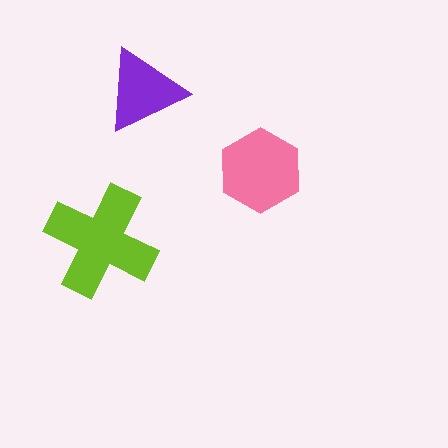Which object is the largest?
The lime cross.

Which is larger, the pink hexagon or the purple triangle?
The pink hexagon.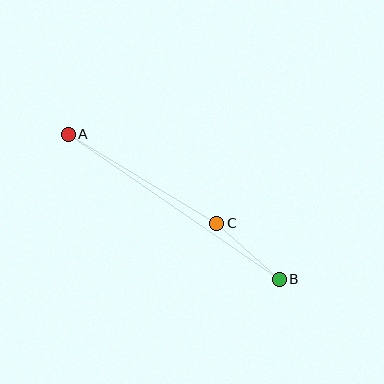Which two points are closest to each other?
Points B and C are closest to each other.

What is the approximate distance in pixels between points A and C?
The distance between A and C is approximately 173 pixels.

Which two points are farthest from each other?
Points A and B are farthest from each other.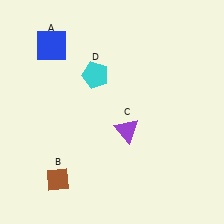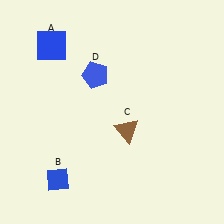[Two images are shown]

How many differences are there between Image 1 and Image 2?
There are 3 differences between the two images.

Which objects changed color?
B changed from brown to blue. C changed from purple to brown. D changed from cyan to blue.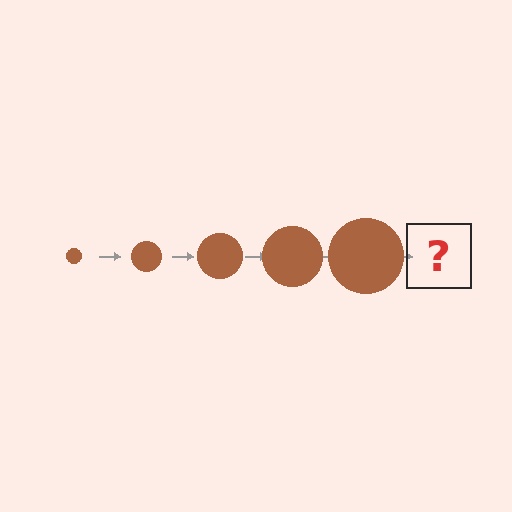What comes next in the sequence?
The next element should be a brown circle, larger than the previous one.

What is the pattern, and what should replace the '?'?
The pattern is that the circle gets progressively larger each step. The '?' should be a brown circle, larger than the previous one.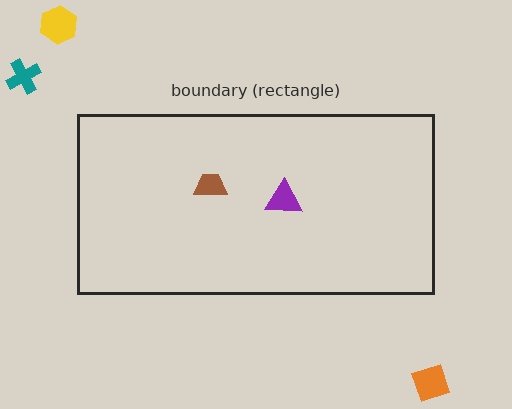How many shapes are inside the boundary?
2 inside, 3 outside.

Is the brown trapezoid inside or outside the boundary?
Inside.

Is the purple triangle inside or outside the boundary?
Inside.